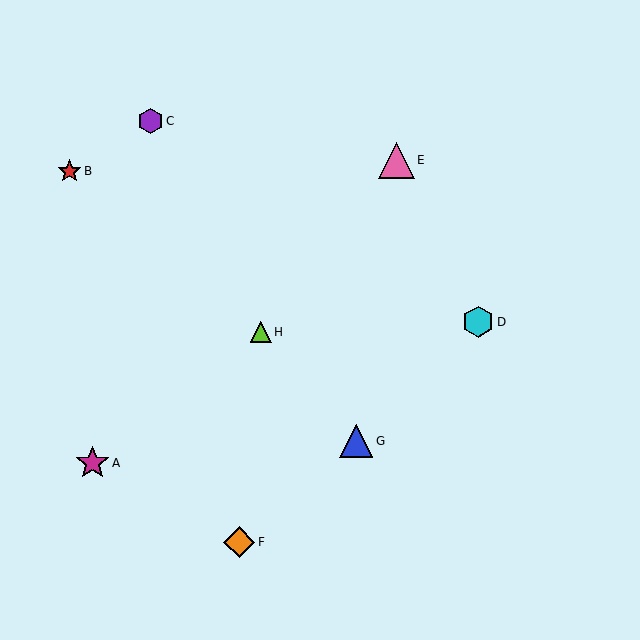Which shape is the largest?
The pink triangle (labeled E) is the largest.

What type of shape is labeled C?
Shape C is a purple hexagon.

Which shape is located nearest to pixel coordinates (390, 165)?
The pink triangle (labeled E) at (396, 160) is nearest to that location.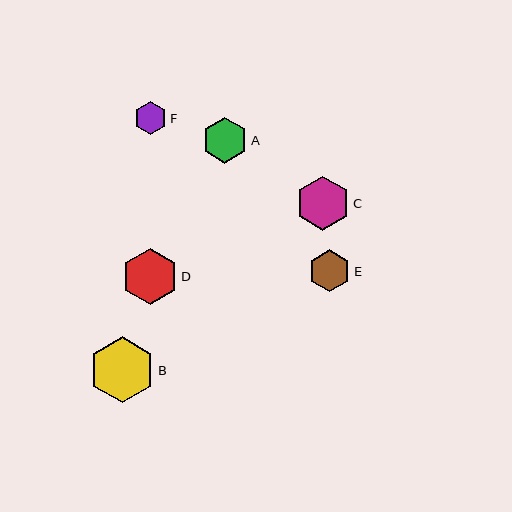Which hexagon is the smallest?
Hexagon F is the smallest with a size of approximately 33 pixels.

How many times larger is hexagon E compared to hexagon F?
Hexagon E is approximately 1.3 times the size of hexagon F.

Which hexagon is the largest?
Hexagon B is the largest with a size of approximately 66 pixels.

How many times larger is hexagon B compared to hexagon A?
Hexagon B is approximately 1.4 times the size of hexagon A.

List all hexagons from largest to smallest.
From largest to smallest: B, D, C, A, E, F.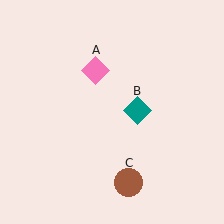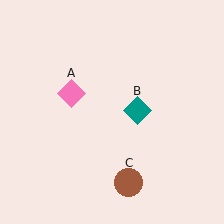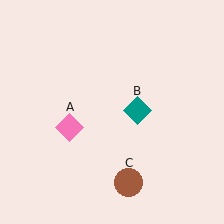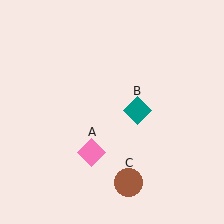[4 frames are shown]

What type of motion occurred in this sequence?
The pink diamond (object A) rotated counterclockwise around the center of the scene.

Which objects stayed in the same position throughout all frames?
Teal diamond (object B) and brown circle (object C) remained stationary.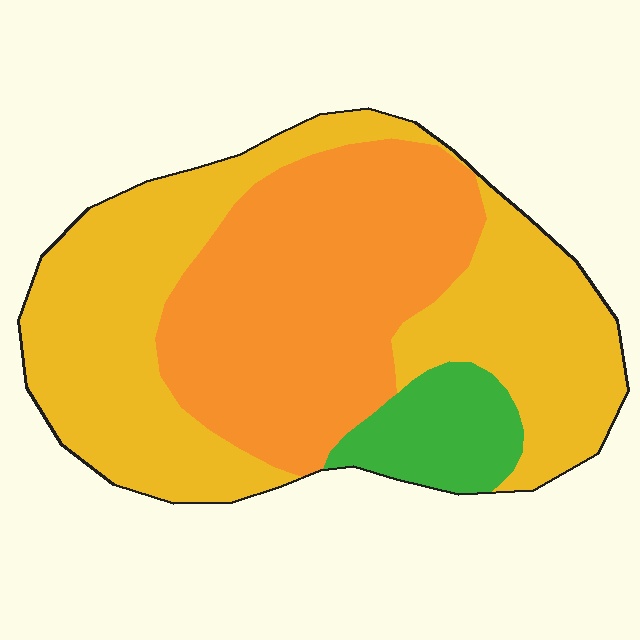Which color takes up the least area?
Green, at roughly 10%.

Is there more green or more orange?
Orange.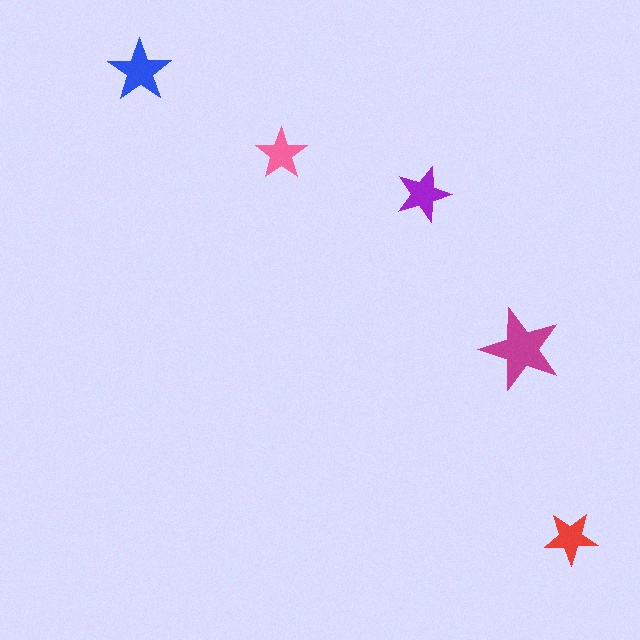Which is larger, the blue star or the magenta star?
The magenta one.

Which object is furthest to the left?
The blue star is leftmost.